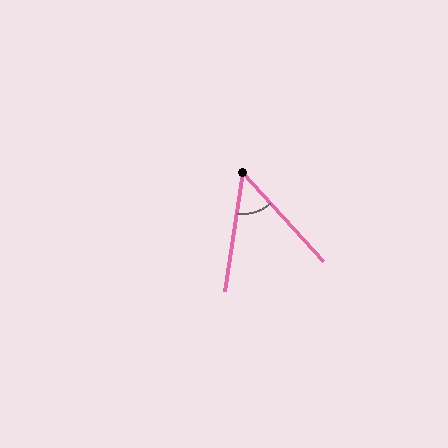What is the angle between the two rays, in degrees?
Approximately 51 degrees.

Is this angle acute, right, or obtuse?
It is acute.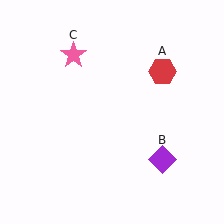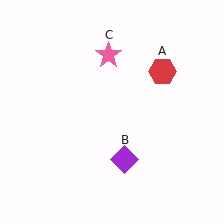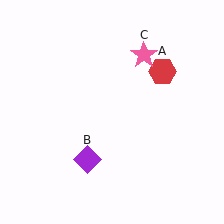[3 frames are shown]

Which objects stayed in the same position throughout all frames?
Red hexagon (object A) remained stationary.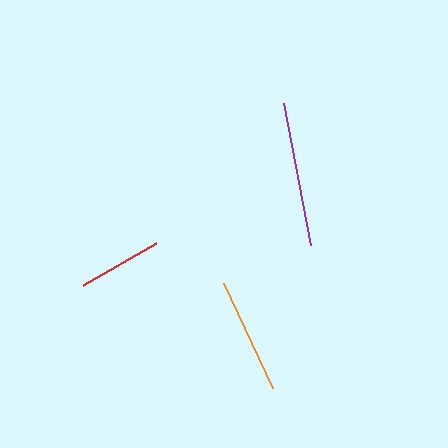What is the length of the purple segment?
The purple segment is approximately 144 pixels long.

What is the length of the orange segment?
The orange segment is approximately 116 pixels long.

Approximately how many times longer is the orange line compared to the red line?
The orange line is approximately 1.4 times the length of the red line.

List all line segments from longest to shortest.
From longest to shortest: purple, orange, red.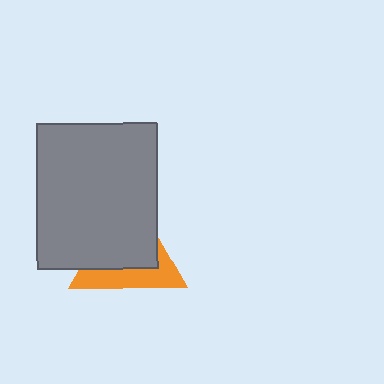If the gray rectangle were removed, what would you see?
You would see the complete orange triangle.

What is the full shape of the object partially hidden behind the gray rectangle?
The partially hidden object is an orange triangle.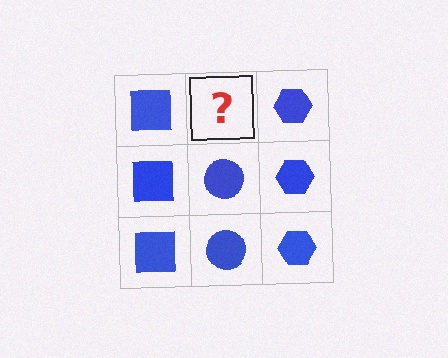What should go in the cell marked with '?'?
The missing cell should contain a blue circle.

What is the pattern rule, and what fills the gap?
The rule is that each column has a consistent shape. The gap should be filled with a blue circle.